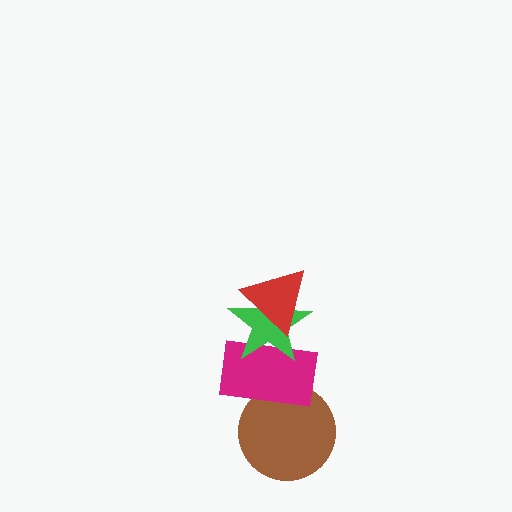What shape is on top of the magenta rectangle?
The green star is on top of the magenta rectangle.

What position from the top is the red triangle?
The red triangle is 1st from the top.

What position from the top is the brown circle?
The brown circle is 4th from the top.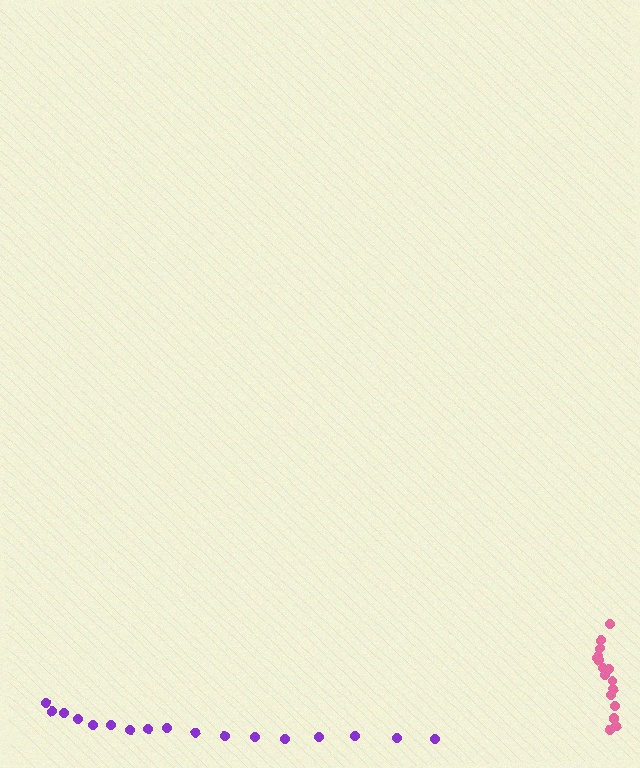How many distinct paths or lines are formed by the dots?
There are 2 distinct paths.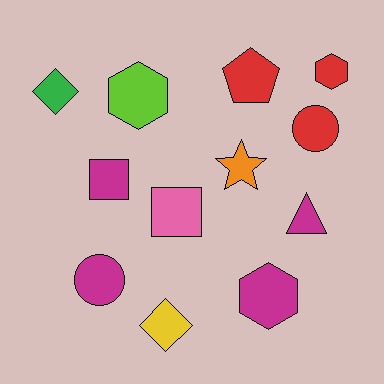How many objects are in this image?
There are 12 objects.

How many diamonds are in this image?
There are 2 diamonds.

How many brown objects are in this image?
There are no brown objects.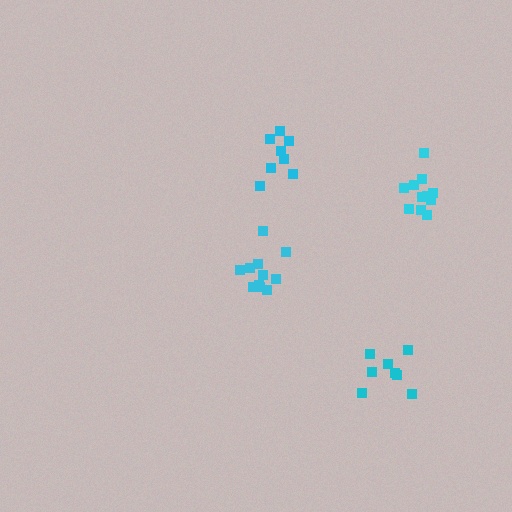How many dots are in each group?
Group 1: 8 dots, Group 2: 11 dots, Group 3: 8 dots, Group 4: 11 dots (38 total).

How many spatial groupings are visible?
There are 4 spatial groupings.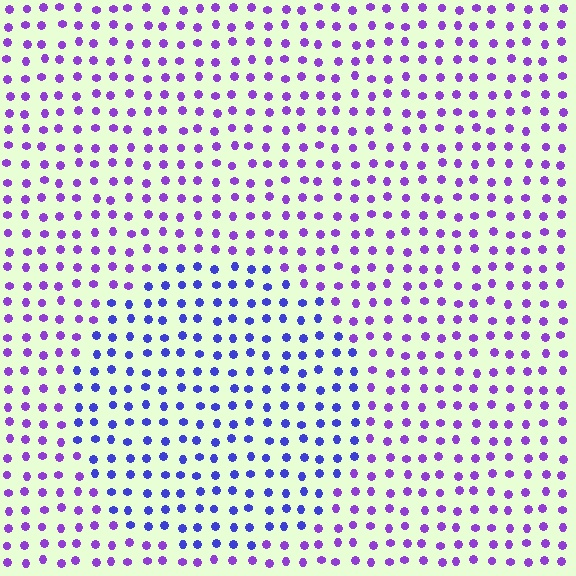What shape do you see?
I see a circle.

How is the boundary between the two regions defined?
The boundary is defined purely by a slight shift in hue (about 35 degrees). Spacing, size, and orientation are identical on both sides.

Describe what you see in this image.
The image is filled with small purple elements in a uniform arrangement. A circle-shaped region is visible where the elements are tinted to a slightly different hue, forming a subtle color boundary.